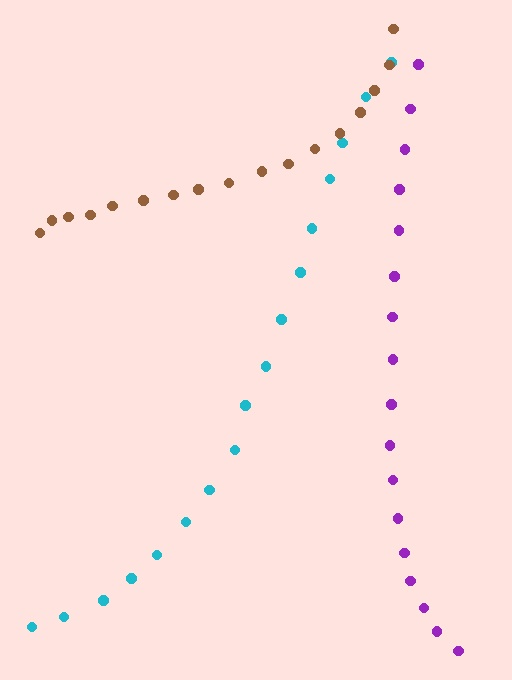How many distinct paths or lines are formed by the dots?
There are 3 distinct paths.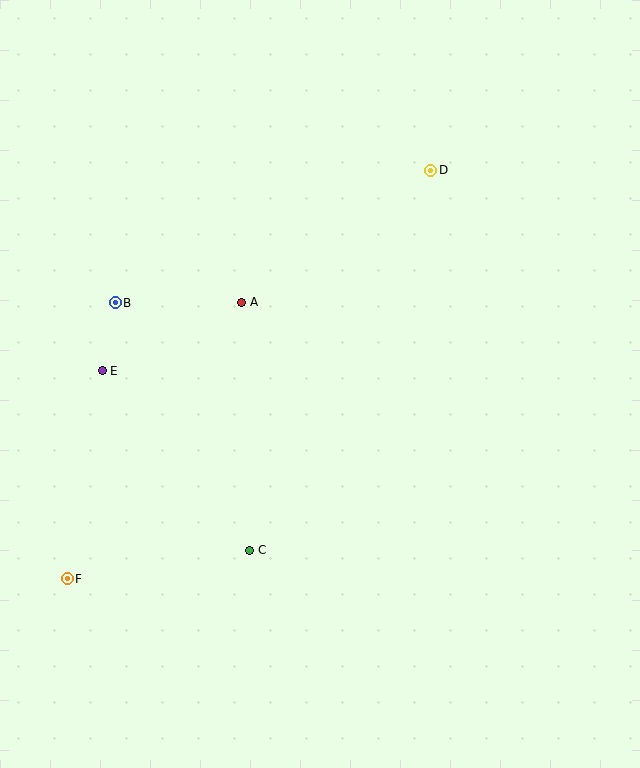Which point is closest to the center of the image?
Point A at (242, 302) is closest to the center.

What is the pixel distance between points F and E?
The distance between F and E is 211 pixels.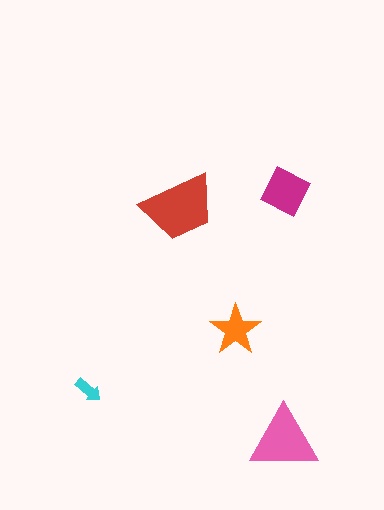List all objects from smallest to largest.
The cyan arrow, the orange star, the magenta diamond, the pink triangle, the red trapezoid.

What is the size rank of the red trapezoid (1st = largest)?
1st.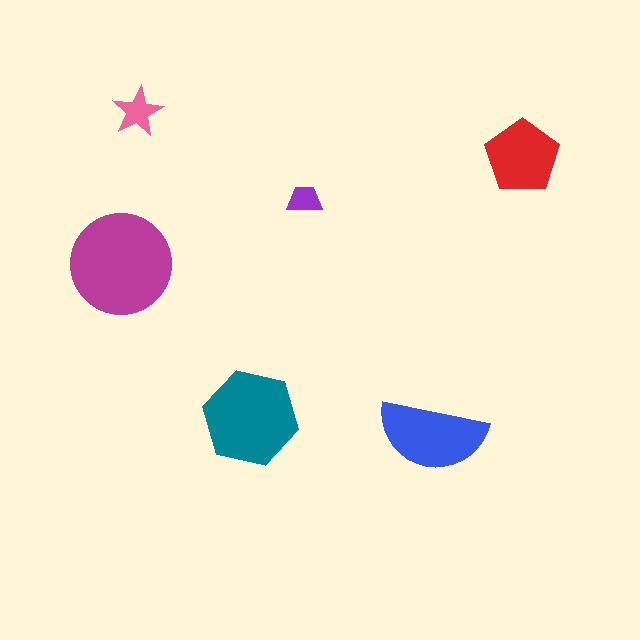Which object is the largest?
The magenta circle.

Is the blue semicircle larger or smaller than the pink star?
Larger.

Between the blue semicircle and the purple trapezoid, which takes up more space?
The blue semicircle.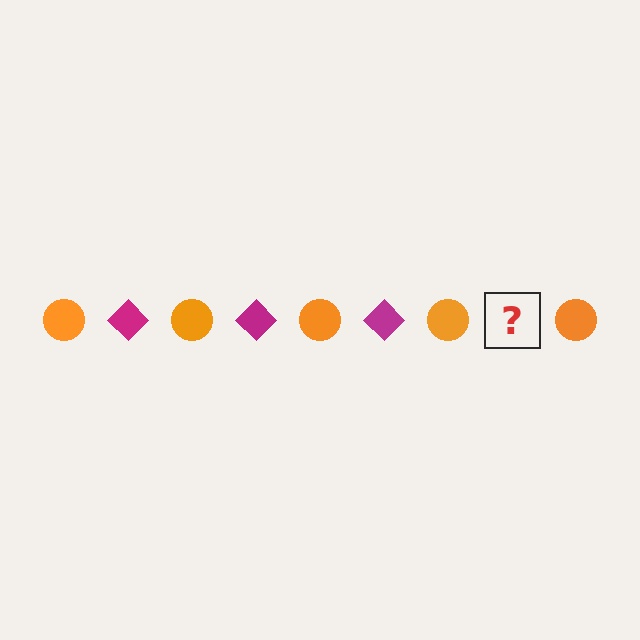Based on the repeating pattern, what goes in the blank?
The blank should be a magenta diamond.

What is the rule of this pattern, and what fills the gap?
The rule is that the pattern alternates between orange circle and magenta diamond. The gap should be filled with a magenta diamond.